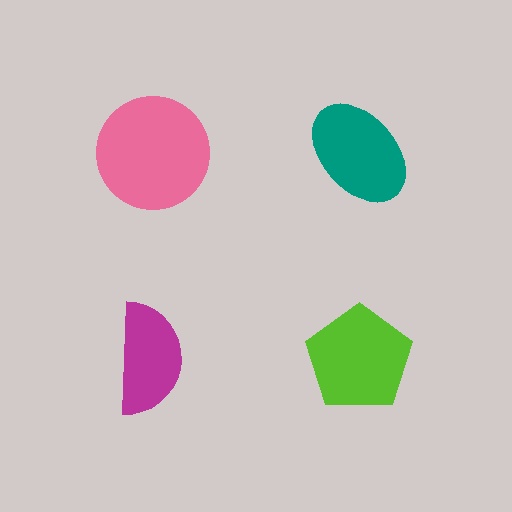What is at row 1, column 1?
A pink circle.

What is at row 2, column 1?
A magenta semicircle.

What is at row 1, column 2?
A teal ellipse.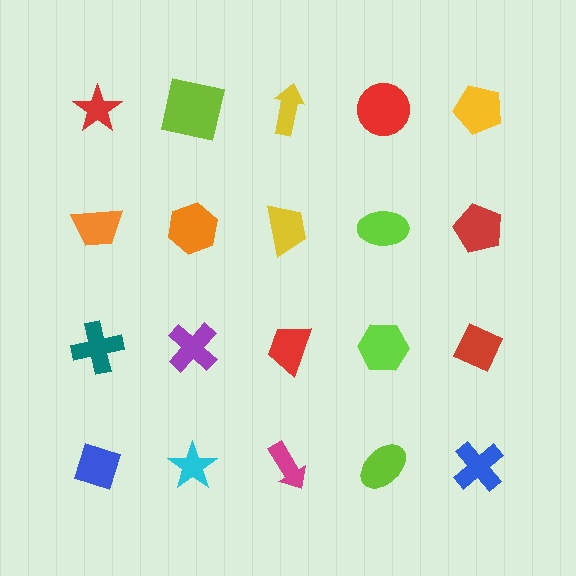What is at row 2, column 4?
A lime ellipse.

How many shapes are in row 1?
5 shapes.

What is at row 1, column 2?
A lime square.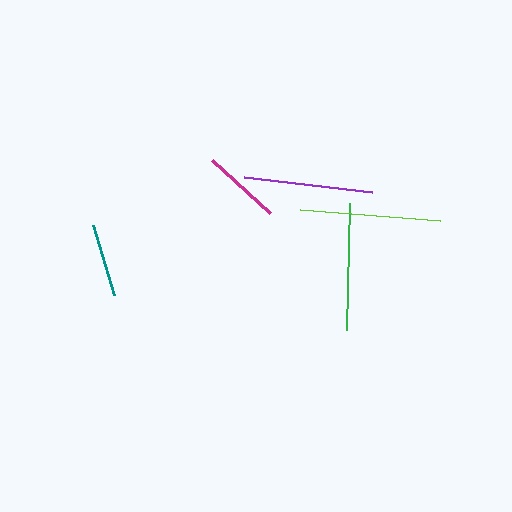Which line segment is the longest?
The lime line is the longest at approximately 140 pixels.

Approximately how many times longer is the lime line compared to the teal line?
The lime line is approximately 1.9 times the length of the teal line.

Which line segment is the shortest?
The teal line is the shortest at approximately 73 pixels.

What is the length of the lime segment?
The lime segment is approximately 140 pixels long.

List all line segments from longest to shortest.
From longest to shortest: lime, purple, green, magenta, teal.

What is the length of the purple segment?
The purple segment is approximately 129 pixels long.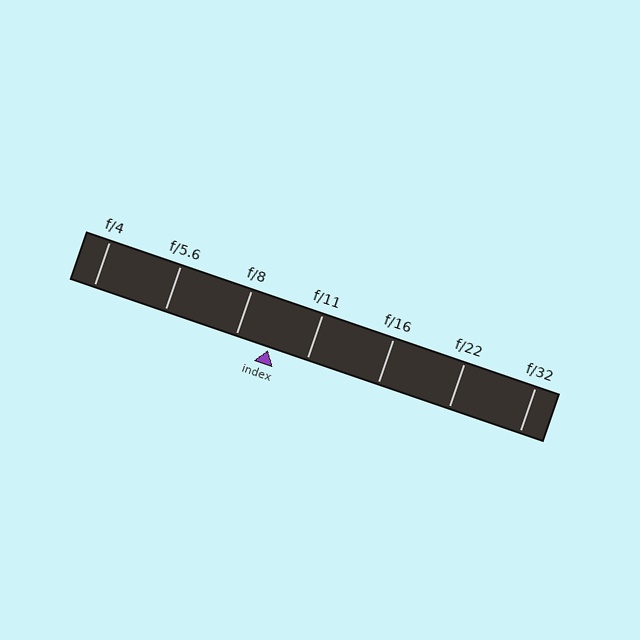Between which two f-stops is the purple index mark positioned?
The index mark is between f/8 and f/11.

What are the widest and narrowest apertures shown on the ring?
The widest aperture shown is f/4 and the narrowest is f/32.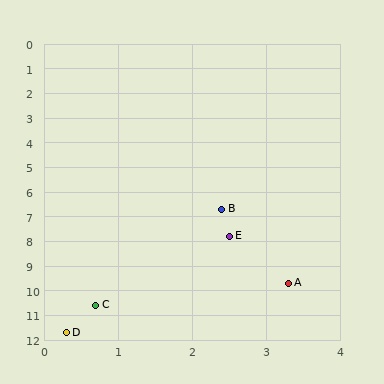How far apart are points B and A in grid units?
Points B and A are about 3.1 grid units apart.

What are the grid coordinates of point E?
Point E is at approximately (2.5, 7.8).